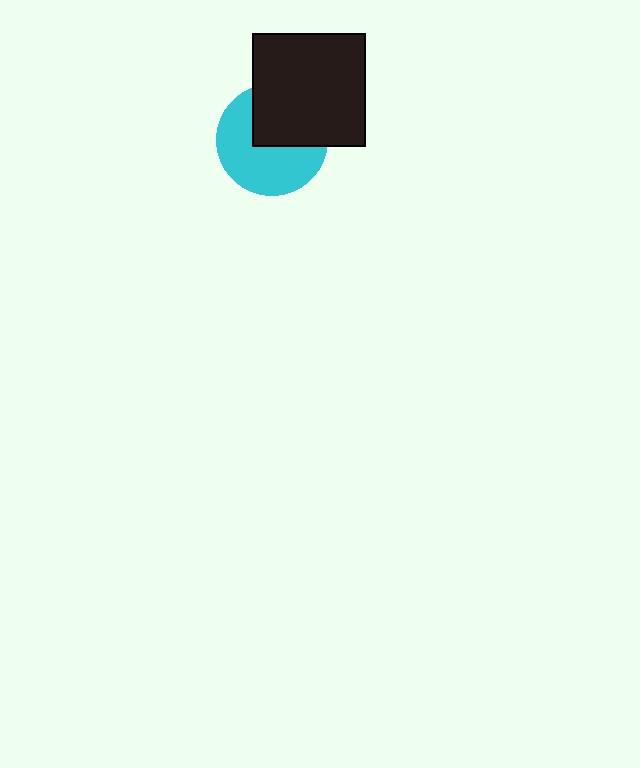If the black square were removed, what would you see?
You would see the complete cyan circle.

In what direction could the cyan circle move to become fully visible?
The cyan circle could move toward the lower-left. That would shift it out from behind the black square entirely.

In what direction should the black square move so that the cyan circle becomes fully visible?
The black square should move toward the upper-right. That is the shortest direction to clear the overlap and leave the cyan circle fully visible.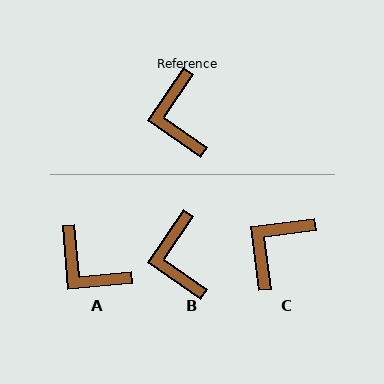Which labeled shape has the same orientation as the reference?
B.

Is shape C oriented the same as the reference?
No, it is off by about 48 degrees.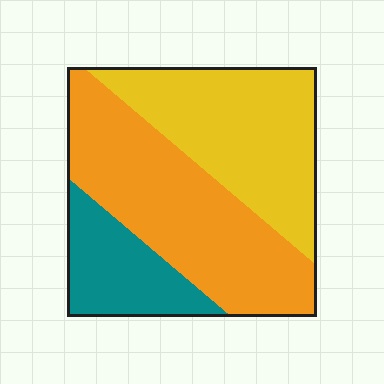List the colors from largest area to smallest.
From largest to smallest: orange, yellow, teal.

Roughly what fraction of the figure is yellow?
Yellow covers roughly 35% of the figure.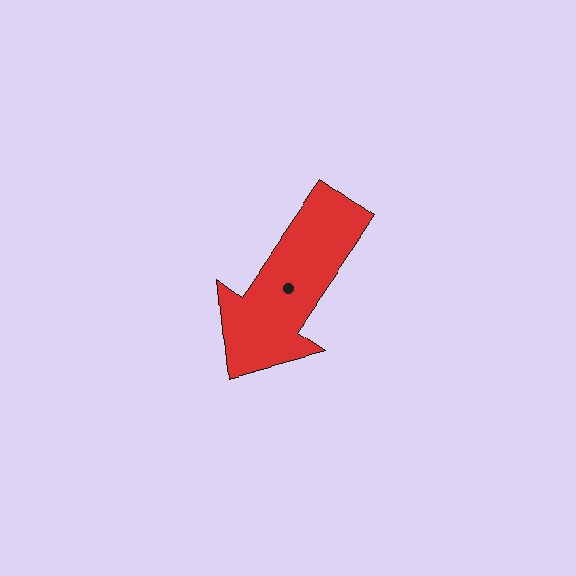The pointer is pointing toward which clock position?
Roughly 7 o'clock.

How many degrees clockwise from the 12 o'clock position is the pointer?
Approximately 215 degrees.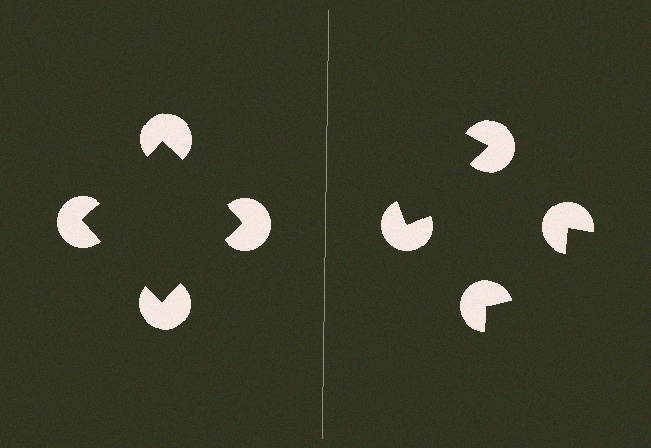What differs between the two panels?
The pac-man discs are positioned identically on both sides; only the wedge orientations differ. On the left they align to a square; on the right they are misaligned.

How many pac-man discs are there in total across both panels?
8 — 4 on each side.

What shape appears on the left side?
An illusory square.